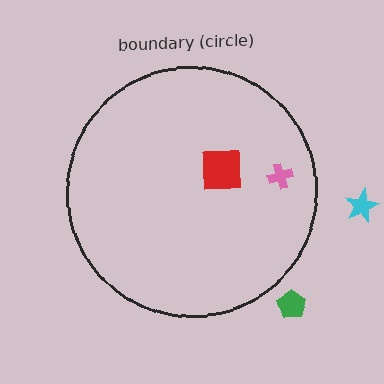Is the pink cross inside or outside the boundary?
Inside.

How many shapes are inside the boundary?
2 inside, 2 outside.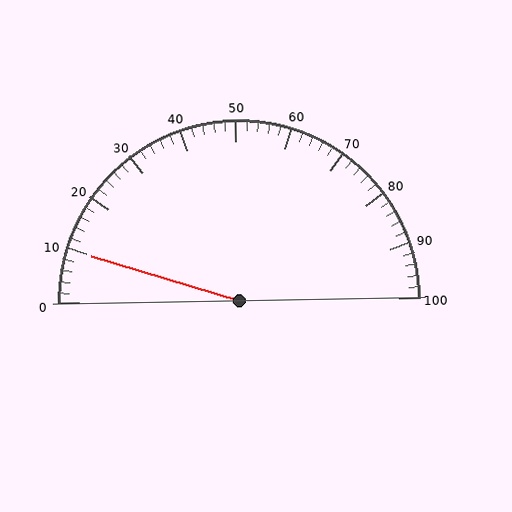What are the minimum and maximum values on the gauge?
The gauge ranges from 0 to 100.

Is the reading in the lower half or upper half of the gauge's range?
The reading is in the lower half of the range (0 to 100).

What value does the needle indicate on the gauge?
The needle indicates approximately 10.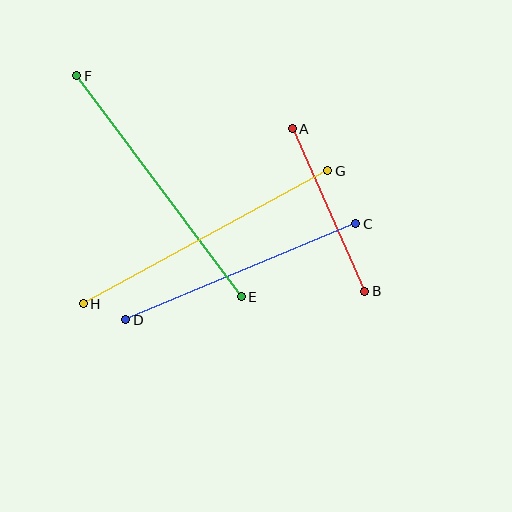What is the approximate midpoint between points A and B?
The midpoint is at approximately (328, 210) pixels.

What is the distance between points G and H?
The distance is approximately 278 pixels.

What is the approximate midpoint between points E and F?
The midpoint is at approximately (159, 186) pixels.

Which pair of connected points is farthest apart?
Points G and H are farthest apart.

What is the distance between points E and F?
The distance is approximately 275 pixels.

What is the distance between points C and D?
The distance is approximately 249 pixels.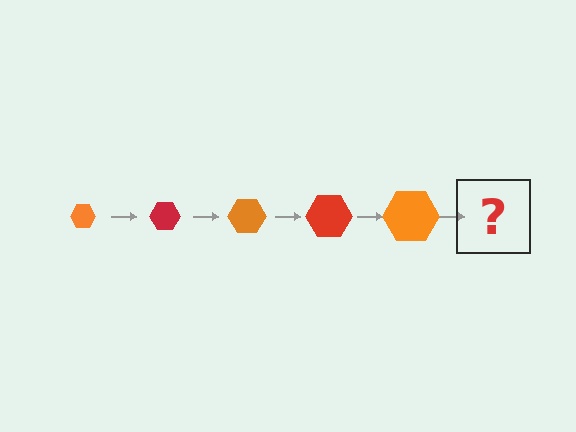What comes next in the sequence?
The next element should be a red hexagon, larger than the previous one.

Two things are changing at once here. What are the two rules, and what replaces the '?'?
The two rules are that the hexagon grows larger each step and the color cycles through orange and red. The '?' should be a red hexagon, larger than the previous one.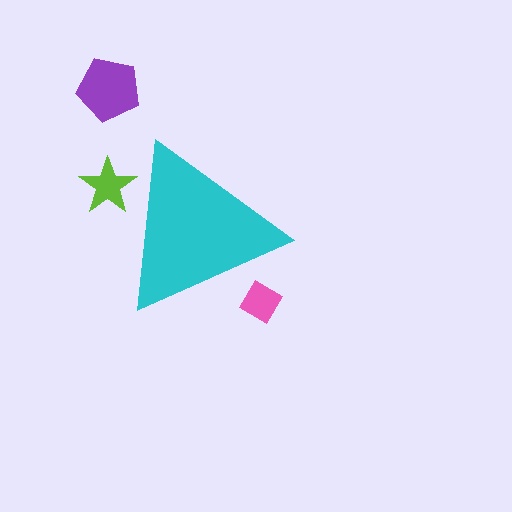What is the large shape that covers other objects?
A cyan triangle.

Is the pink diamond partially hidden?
Yes, the pink diamond is partially hidden behind the cyan triangle.